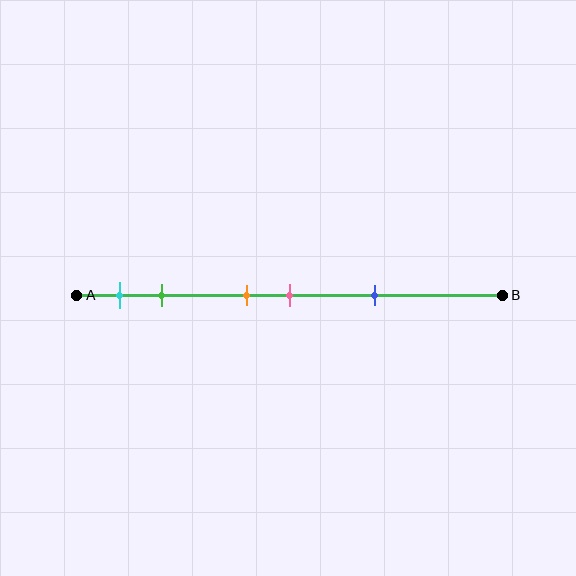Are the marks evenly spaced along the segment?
No, the marks are not evenly spaced.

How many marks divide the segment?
There are 5 marks dividing the segment.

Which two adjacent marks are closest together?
The orange and pink marks are the closest adjacent pair.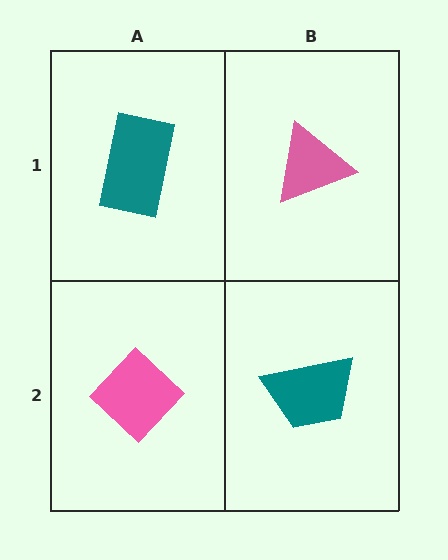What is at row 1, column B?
A pink triangle.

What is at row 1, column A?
A teal rectangle.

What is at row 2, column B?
A teal trapezoid.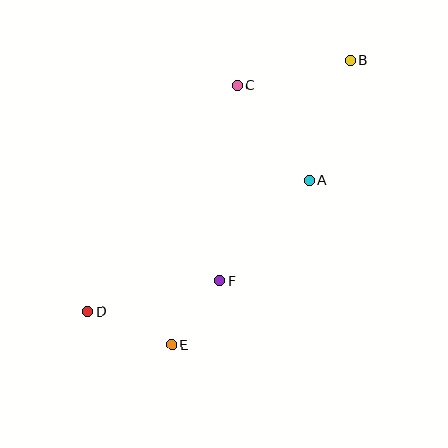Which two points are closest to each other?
Points E and F are closest to each other.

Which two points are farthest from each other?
Points B and D are farthest from each other.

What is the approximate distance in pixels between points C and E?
The distance between C and E is approximately 268 pixels.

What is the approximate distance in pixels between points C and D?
The distance between C and D is approximately 271 pixels.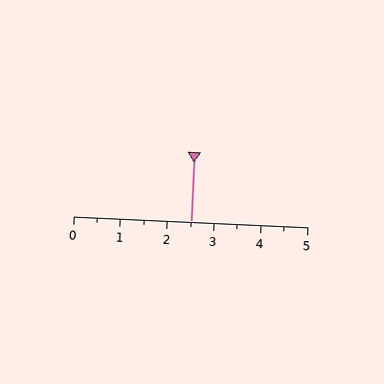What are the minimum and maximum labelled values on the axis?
The axis runs from 0 to 5.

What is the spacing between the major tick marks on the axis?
The major ticks are spaced 1 apart.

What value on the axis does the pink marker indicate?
The marker indicates approximately 2.5.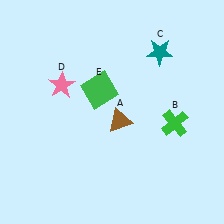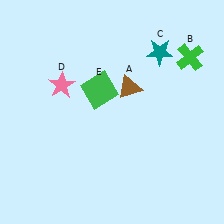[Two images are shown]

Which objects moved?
The objects that moved are: the brown triangle (A), the green cross (B).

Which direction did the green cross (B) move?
The green cross (B) moved up.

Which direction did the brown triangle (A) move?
The brown triangle (A) moved up.